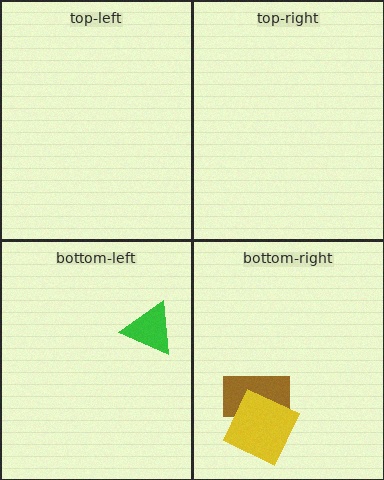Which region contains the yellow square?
The bottom-right region.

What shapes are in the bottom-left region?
The green triangle.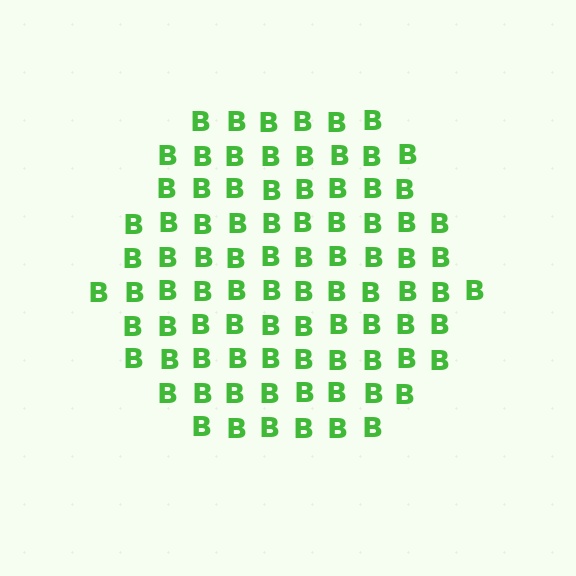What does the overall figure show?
The overall figure shows a hexagon.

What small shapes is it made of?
It is made of small letter B's.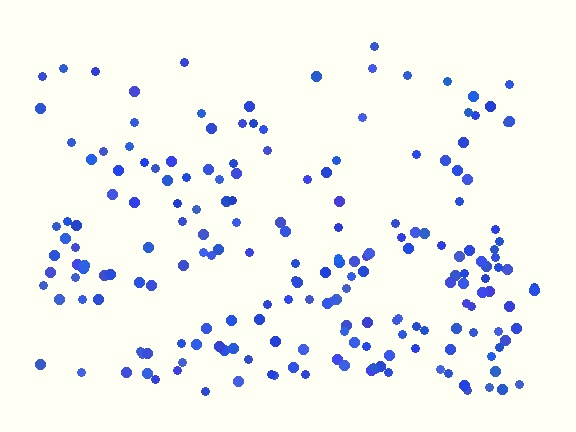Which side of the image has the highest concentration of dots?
The bottom.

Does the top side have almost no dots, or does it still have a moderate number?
Still a moderate number, just noticeably fewer than the bottom.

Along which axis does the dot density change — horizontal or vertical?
Vertical.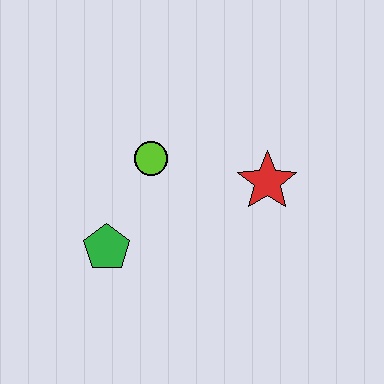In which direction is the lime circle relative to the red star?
The lime circle is to the left of the red star.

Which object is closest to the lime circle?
The green pentagon is closest to the lime circle.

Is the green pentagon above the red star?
No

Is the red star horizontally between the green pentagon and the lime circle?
No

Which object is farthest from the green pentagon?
The red star is farthest from the green pentagon.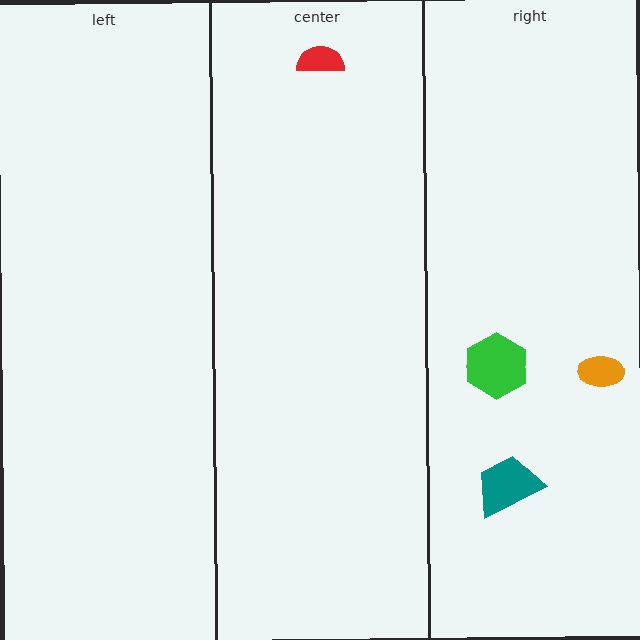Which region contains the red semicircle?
The center region.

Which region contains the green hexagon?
The right region.